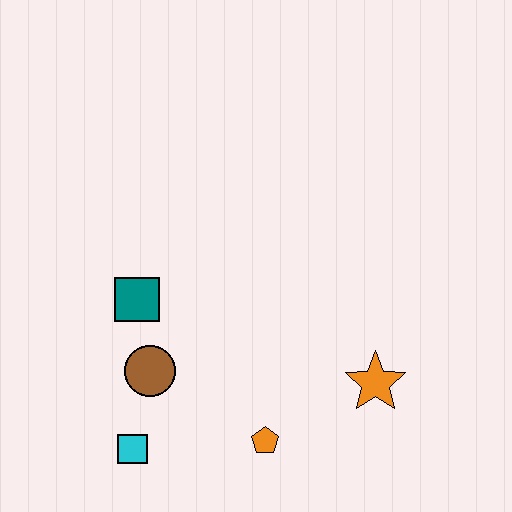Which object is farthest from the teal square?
The orange star is farthest from the teal square.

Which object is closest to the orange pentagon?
The orange star is closest to the orange pentagon.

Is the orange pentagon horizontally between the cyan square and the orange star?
Yes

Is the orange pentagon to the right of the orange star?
No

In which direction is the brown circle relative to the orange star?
The brown circle is to the left of the orange star.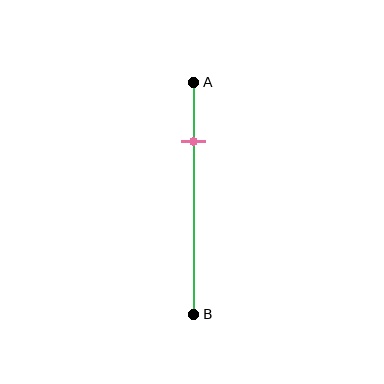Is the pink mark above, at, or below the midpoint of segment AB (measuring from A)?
The pink mark is above the midpoint of segment AB.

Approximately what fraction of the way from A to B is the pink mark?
The pink mark is approximately 25% of the way from A to B.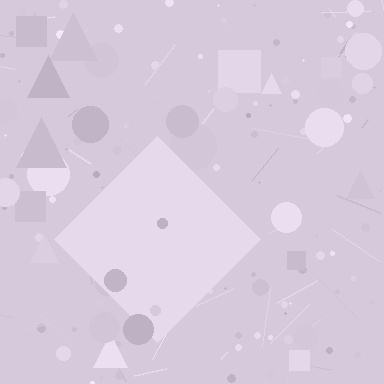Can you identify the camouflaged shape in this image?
The camouflaged shape is a diamond.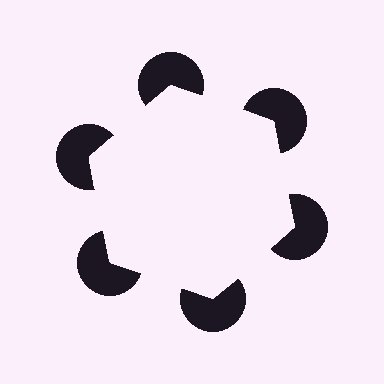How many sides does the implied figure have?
6 sides.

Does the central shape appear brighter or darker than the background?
It typically appears slightly brighter than the background, even though no actual brightness change is drawn.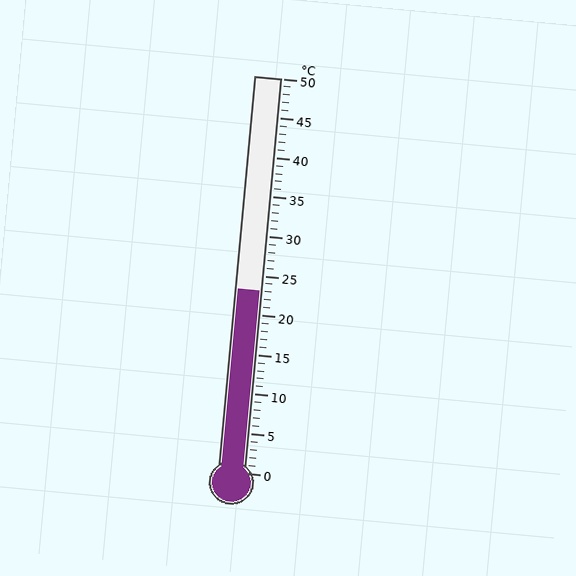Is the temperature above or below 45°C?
The temperature is below 45°C.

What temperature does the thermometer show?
The thermometer shows approximately 23°C.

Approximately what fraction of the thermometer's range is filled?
The thermometer is filled to approximately 45% of its range.